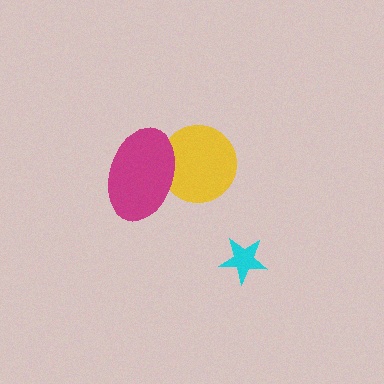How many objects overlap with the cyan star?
0 objects overlap with the cyan star.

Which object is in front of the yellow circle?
The magenta ellipse is in front of the yellow circle.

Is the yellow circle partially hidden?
Yes, it is partially covered by another shape.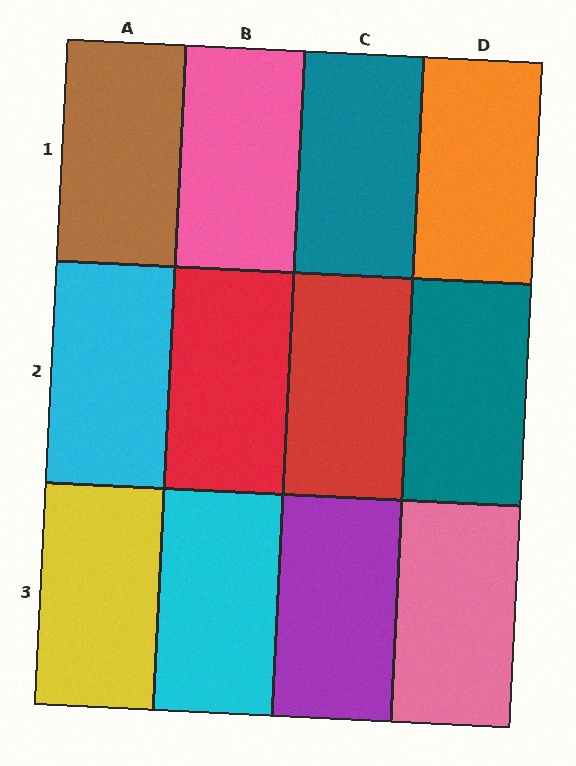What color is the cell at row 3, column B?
Cyan.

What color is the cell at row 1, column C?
Teal.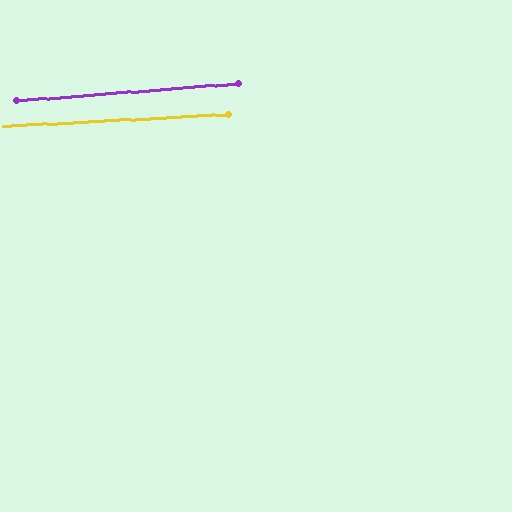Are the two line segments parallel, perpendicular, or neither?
Parallel — their directions differ by only 1.5°.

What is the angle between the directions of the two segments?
Approximately 2 degrees.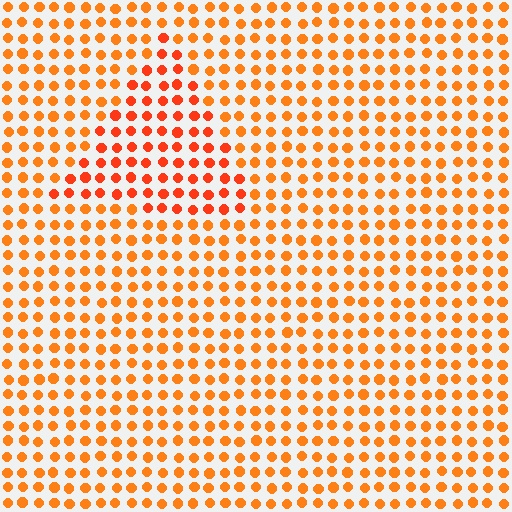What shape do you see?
I see a triangle.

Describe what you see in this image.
The image is filled with small orange elements in a uniform arrangement. A triangle-shaped region is visible where the elements are tinted to a slightly different hue, forming a subtle color boundary.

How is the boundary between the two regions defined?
The boundary is defined purely by a slight shift in hue (about 19 degrees). Spacing, size, and orientation are identical on both sides.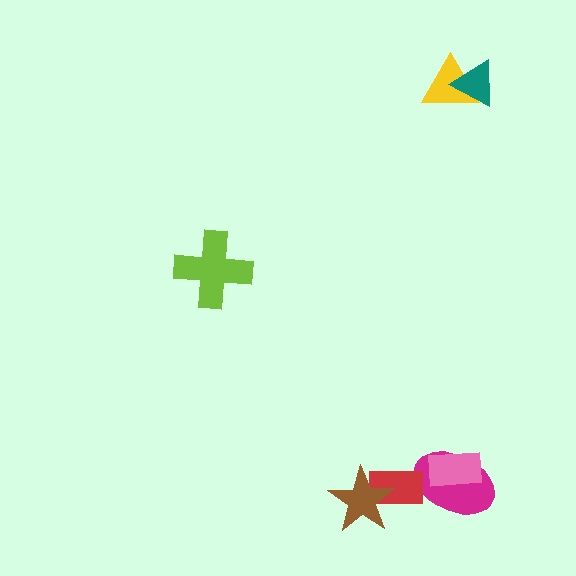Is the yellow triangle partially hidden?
Yes, it is partially covered by another shape.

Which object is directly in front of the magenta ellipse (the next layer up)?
The pink rectangle is directly in front of the magenta ellipse.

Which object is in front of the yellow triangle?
The teal triangle is in front of the yellow triangle.